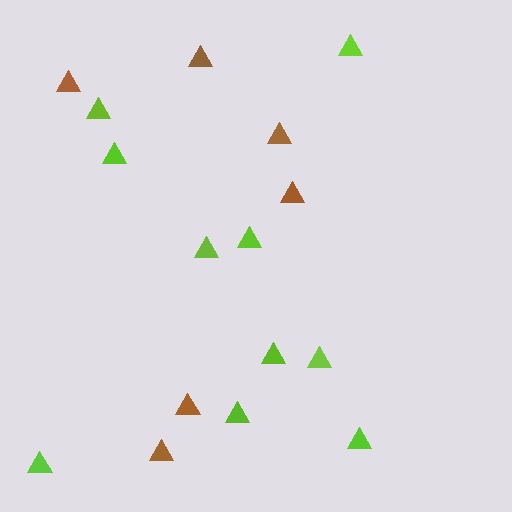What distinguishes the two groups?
There are 2 groups: one group of lime triangles (10) and one group of brown triangles (6).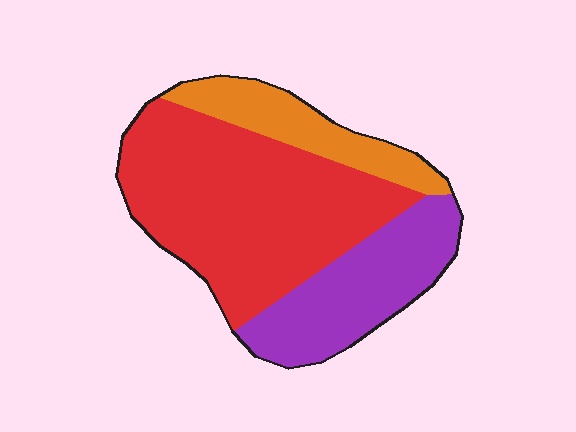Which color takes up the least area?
Orange, at roughly 15%.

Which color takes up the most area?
Red, at roughly 55%.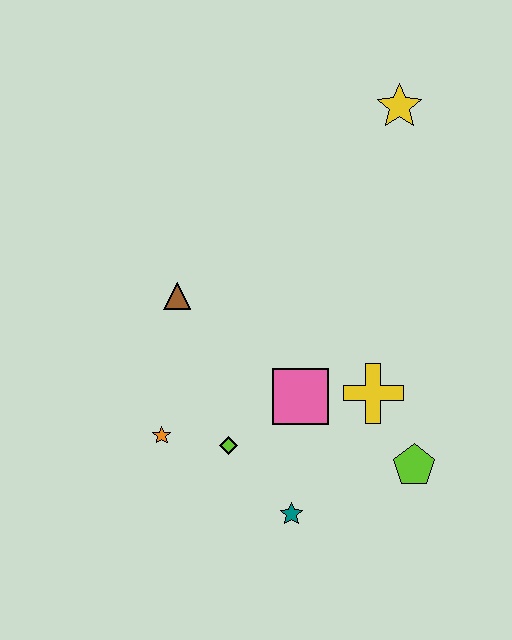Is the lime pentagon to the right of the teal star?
Yes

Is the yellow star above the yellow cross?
Yes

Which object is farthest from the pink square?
The yellow star is farthest from the pink square.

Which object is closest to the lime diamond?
The orange star is closest to the lime diamond.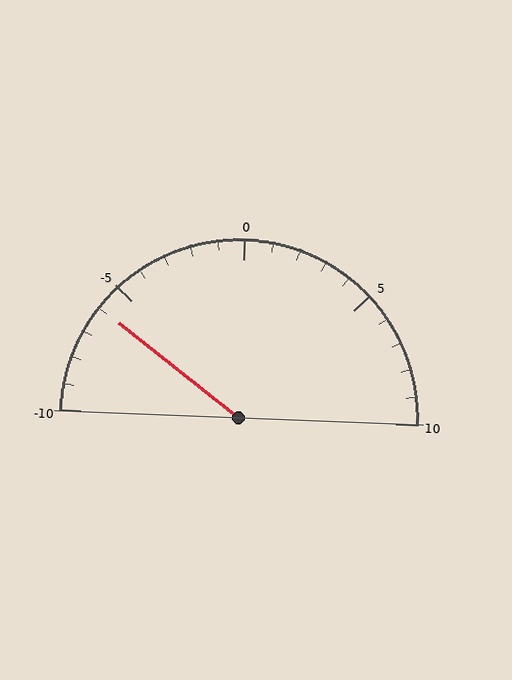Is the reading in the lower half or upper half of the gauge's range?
The reading is in the lower half of the range (-10 to 10).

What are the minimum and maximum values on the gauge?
The gauge ranges from -10 to 10.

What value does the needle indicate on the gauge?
The needle indicates approximately -6.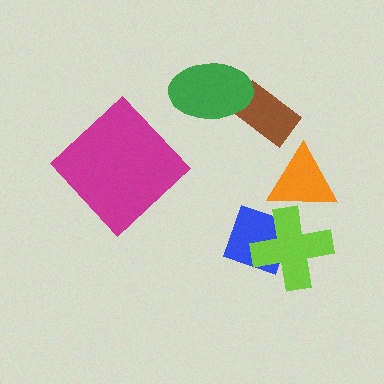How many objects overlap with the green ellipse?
1 object overlaps with the green ellipse.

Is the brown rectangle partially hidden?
Yes, it is partially covered by another shape.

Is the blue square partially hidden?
Yes, it is partially covered by another shape.